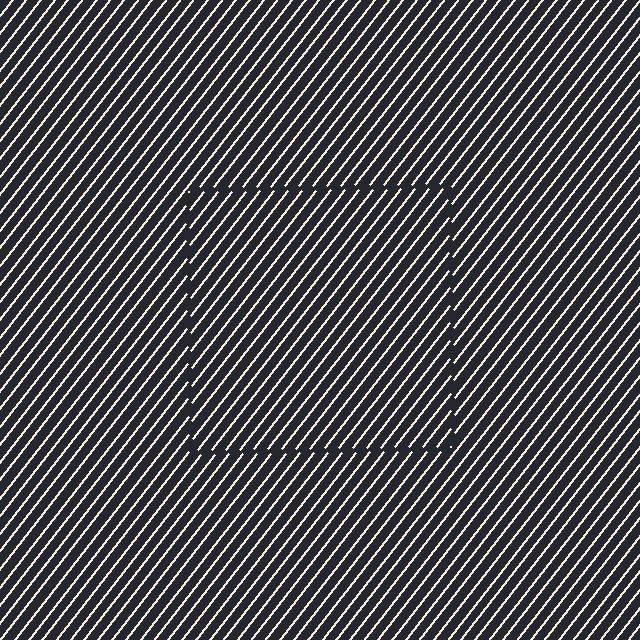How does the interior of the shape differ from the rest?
The interior of the shape contains the same grating, shifted by half a period — the contour is defined by the phase discontinuity where line-ends from the inner and outer gratings abut.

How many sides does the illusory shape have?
4 sides — the line-ends trace a square.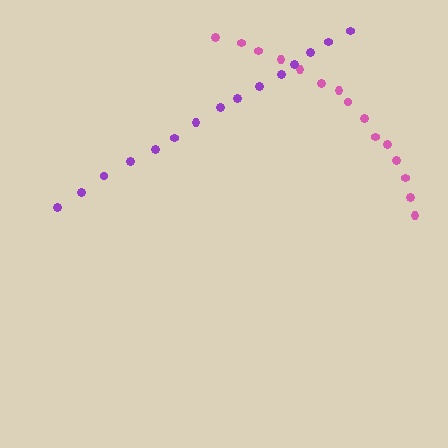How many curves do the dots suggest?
There are 2 distinct paths.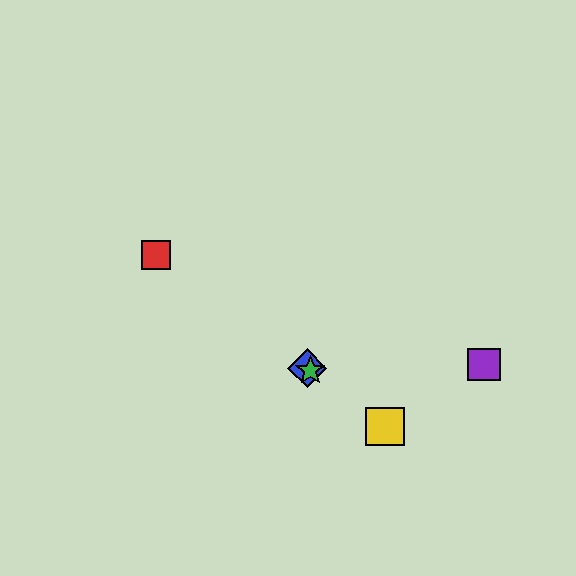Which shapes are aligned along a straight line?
The red square, the blue diamond, the green star, the yellow square are aligned along a straight line.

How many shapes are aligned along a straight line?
4 shapes (the red square, the blue diamond, the green star, the yellow square) are aligned along a straight line.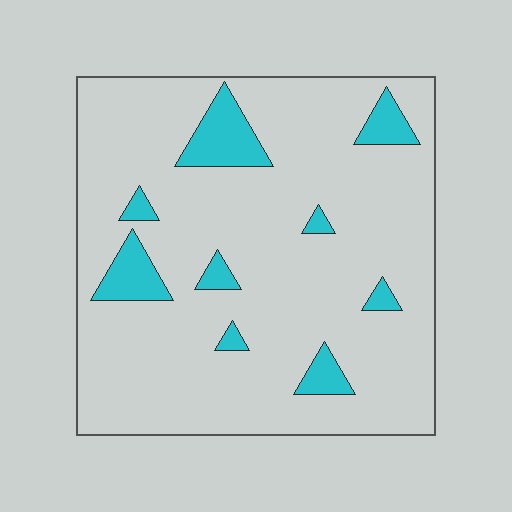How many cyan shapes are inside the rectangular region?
9.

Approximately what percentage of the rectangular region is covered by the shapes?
Approximately 10%.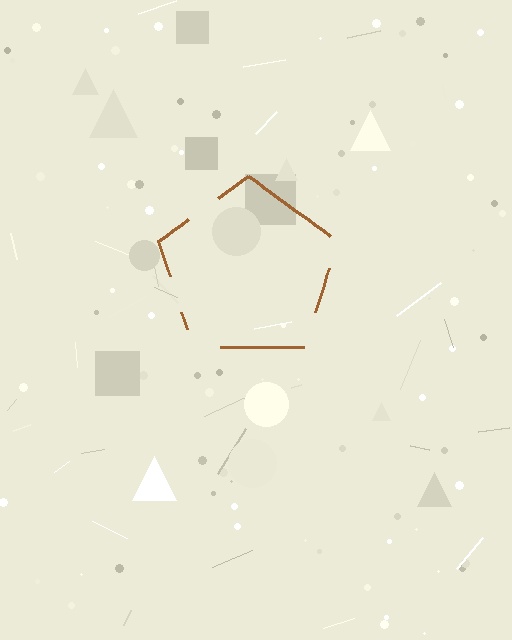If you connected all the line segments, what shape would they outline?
They would outline a pentagon.